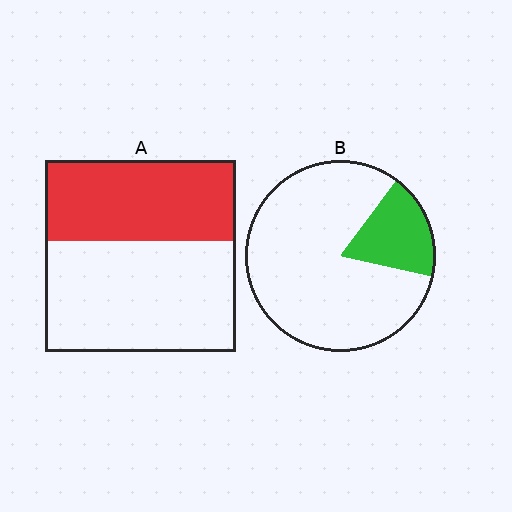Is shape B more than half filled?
No.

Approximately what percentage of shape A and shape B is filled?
A is approximately 40% and B is approximately 20%.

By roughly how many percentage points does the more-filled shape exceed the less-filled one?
By roughly 25 percentage points (A over B).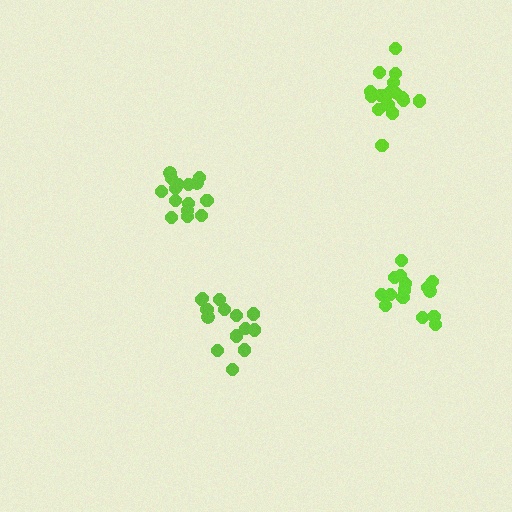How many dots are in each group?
Group 1: 16 dots, Group 2: 15 dots, Group 3: 15 dots, Group 4: 14 dots (60 total).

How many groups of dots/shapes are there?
There are 4 groups.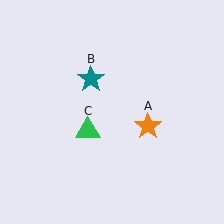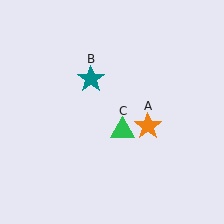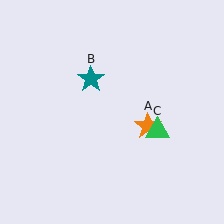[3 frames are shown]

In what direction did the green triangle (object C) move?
The green triangle (object C) moved right.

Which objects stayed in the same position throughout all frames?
Orange star (object A) and teal star (object B) remained stationary.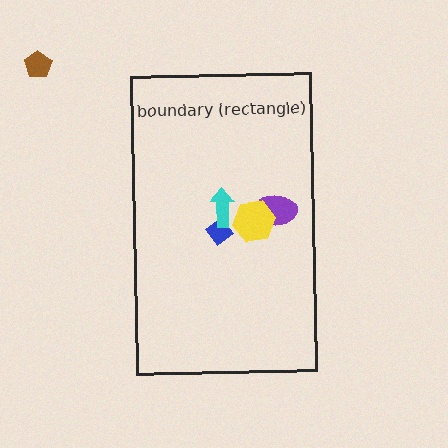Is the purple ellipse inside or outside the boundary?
Inside.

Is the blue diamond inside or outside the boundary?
Inside.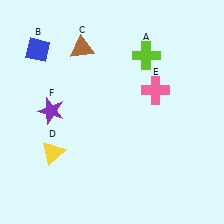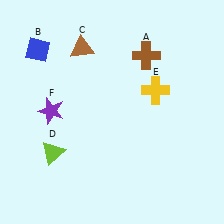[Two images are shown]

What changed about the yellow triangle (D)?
In Image 1, D is yellow. In Image 2, it changed to lime.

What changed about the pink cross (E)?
In Image 1, E is pink. In Image 2, it changed to yellow.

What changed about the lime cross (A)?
In Image 1, A is lime. In Image 2, it changed to brown.